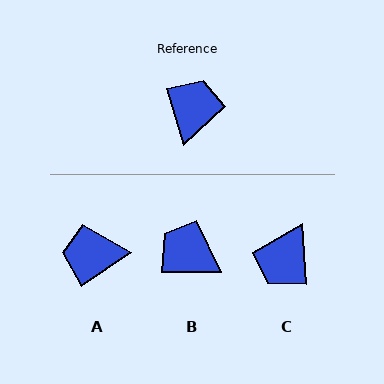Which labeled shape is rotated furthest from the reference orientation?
C, about 167 degrees away.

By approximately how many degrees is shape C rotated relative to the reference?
Approximately 167 degrees counter-clockwise.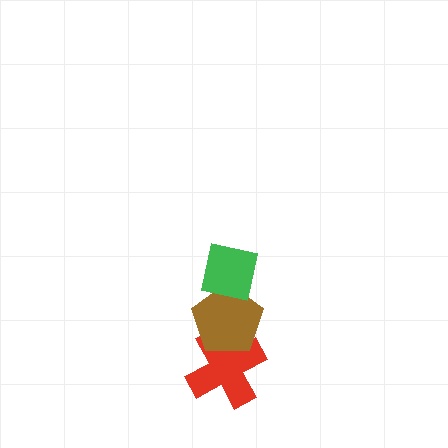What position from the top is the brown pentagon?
The brown pentagon is 2nd from the top.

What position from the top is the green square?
The green square is 1st from the top.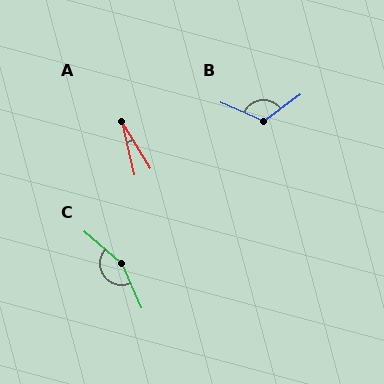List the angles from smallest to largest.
A (18°), B (120°), C (155°).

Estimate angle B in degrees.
Approximately 120 degrees.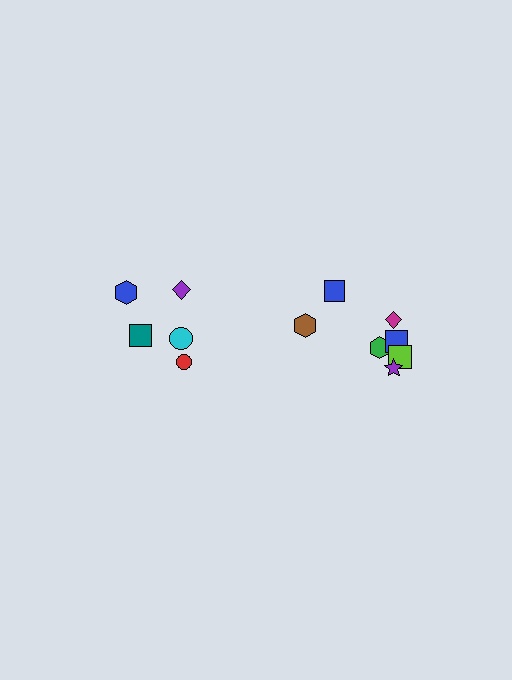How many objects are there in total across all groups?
There are 12 objects.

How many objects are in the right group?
There are 7 objects.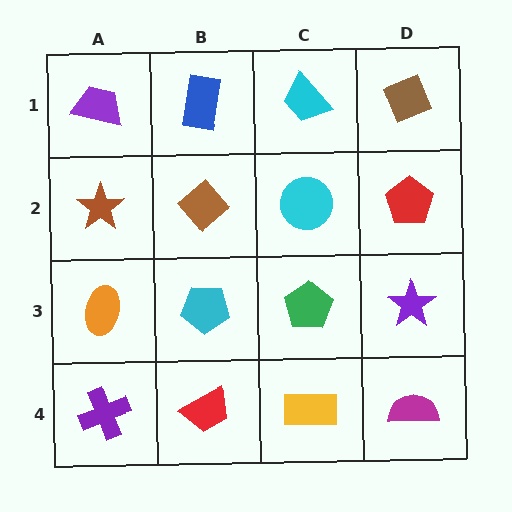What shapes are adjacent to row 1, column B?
A brown diamond (row 2, column B), a purple trapezoid (row 1, column A), a cyan trapezoid (row 1, column C).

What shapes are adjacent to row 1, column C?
A cyan circle (row 2, column C), a blue rectangle (row 1, column B), a brown diamond (row 1, column D).